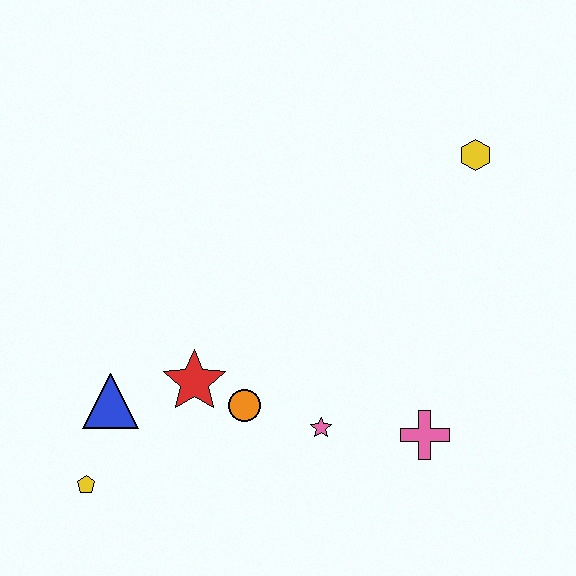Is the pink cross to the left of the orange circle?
No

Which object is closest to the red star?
The orange circle is closest to the red star.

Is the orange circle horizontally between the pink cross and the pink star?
No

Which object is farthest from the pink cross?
The yellow pentagon is farthest from the pink cross.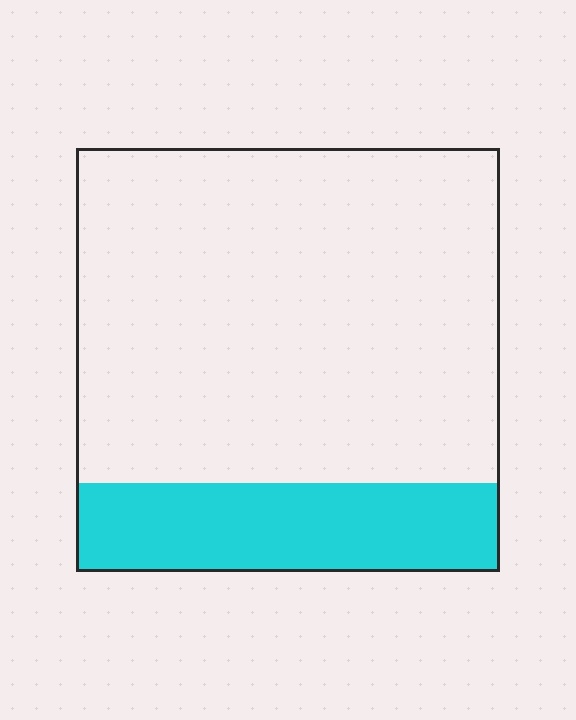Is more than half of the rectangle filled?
No.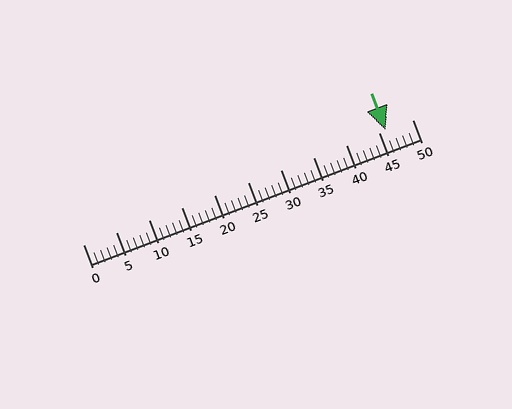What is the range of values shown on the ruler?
The ruler shows values from 0 to 50.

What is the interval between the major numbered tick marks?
The major tick marks are spaced 5 units apart.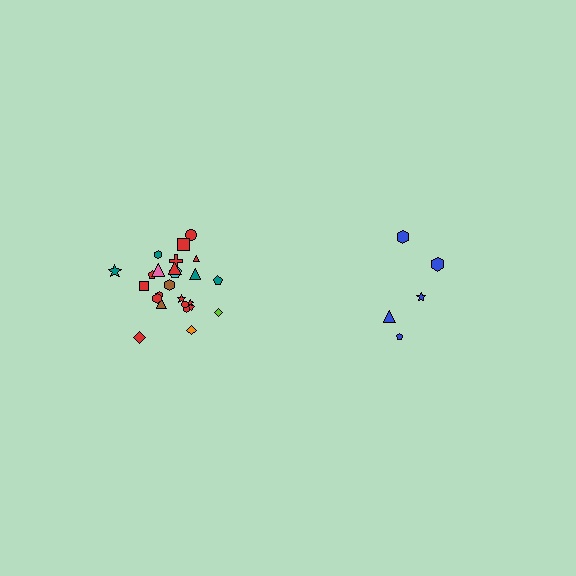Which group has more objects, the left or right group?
The left group.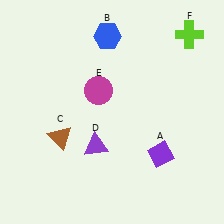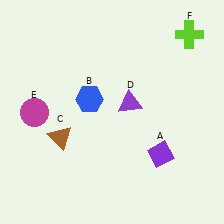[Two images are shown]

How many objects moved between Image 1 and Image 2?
3 objects moved between the two images.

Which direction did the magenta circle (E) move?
The magenta circle (E) moved left.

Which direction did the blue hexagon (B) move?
The blue hexagon (B) moved down.